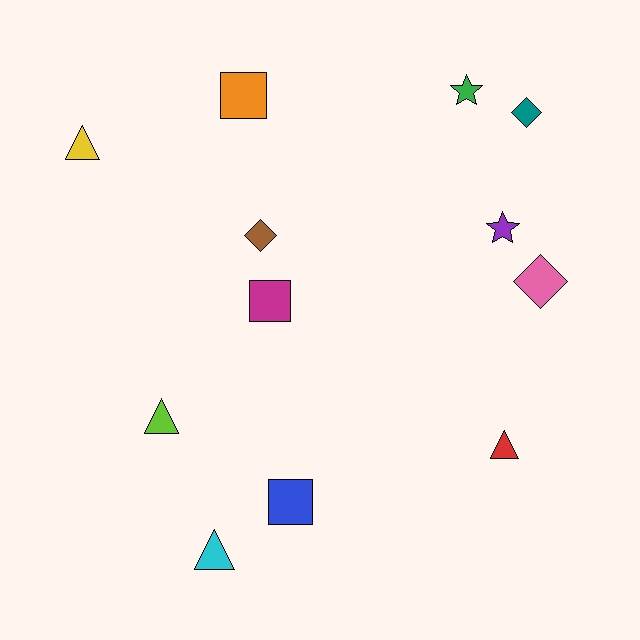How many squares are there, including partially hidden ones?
There are 3 squares.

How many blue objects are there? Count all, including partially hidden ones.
There is 1 blue object.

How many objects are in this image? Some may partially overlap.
There are 12 objects.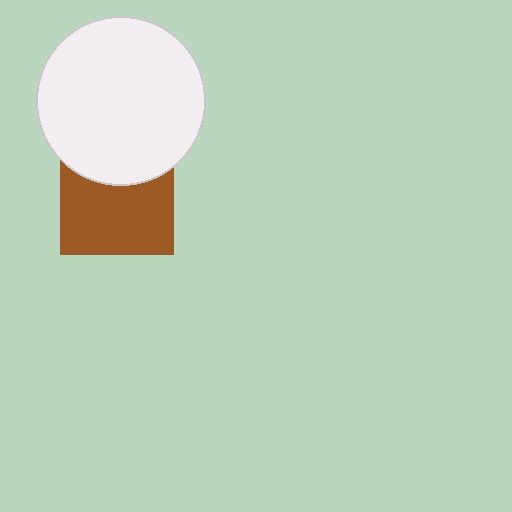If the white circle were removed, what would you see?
You would see the complete brown square.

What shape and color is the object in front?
The object in front is a white circle.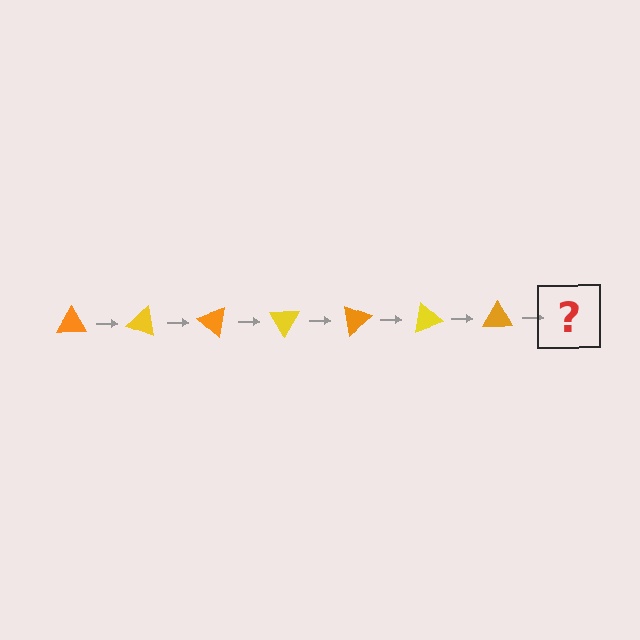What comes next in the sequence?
The next element should be a yellow triangle, rotated 140 degrees from the start.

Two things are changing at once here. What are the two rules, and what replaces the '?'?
The two rules are that it rotates 20 degrees each step and the color cycles through orange and yellow. The '?' should be a yellow triangle, rotated 140 degrees from the start.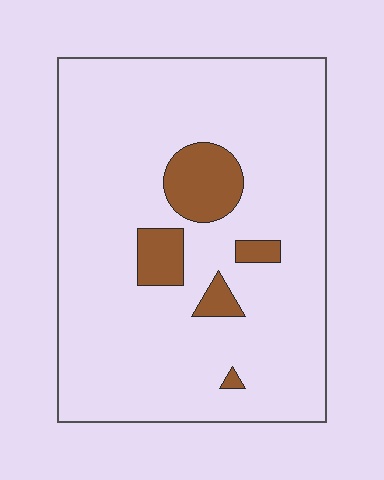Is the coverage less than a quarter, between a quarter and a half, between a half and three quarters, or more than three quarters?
Less than a quarter.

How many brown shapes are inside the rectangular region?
5.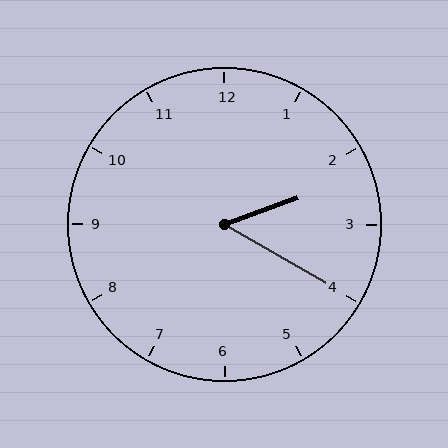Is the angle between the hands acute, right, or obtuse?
It is acute.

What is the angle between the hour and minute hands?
Approximately 50 degrees.